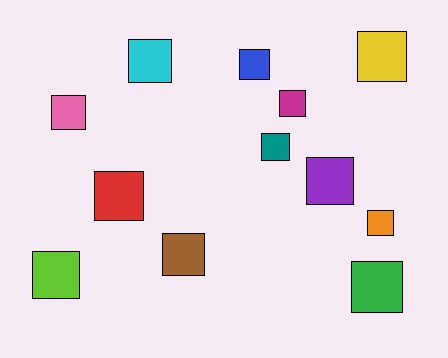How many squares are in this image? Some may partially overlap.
There are 12 squares.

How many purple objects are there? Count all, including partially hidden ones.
There is 1 purple object.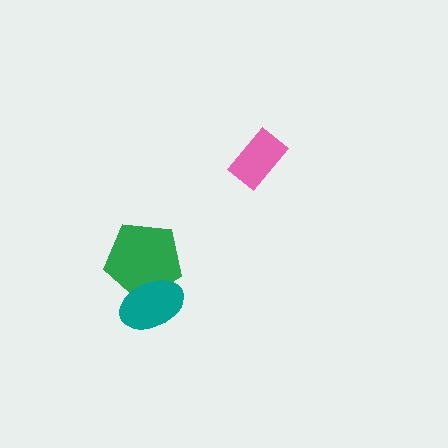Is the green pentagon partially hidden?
Yes, it is partially covered by another shape.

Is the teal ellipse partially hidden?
No, no other shape covers it.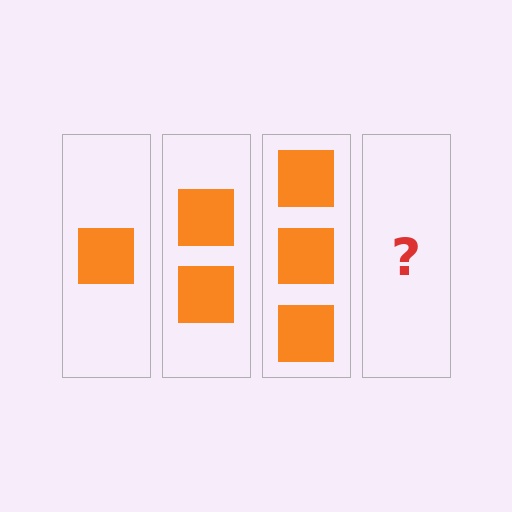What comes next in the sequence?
The next element should be 4 squares.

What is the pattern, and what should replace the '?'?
The pattern is that each step adds one more square. The '?' should be 4 squares.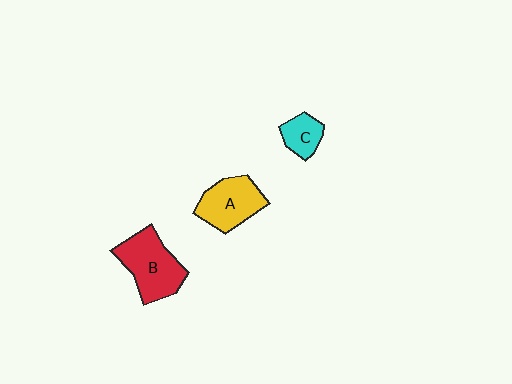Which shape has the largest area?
Shape B (red).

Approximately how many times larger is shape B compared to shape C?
Approximately 2.3 times.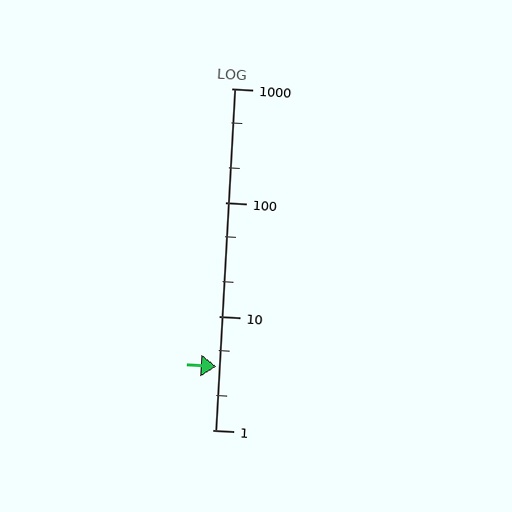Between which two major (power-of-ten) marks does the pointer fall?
The pointer is between 1 and 10.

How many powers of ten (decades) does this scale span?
The scale spans 3 decades, from 1 to 1000.